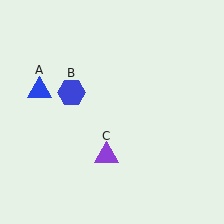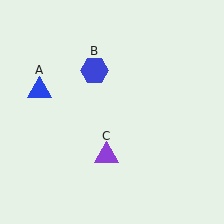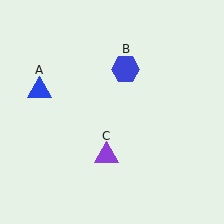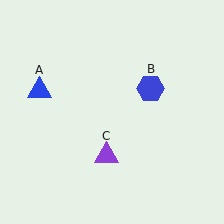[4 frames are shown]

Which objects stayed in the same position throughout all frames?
Blue triangle (object A) and purple triangle (object C) remained stationary.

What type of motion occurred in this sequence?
The blue hexagon (object B) rotated clockwise around the center of the scene.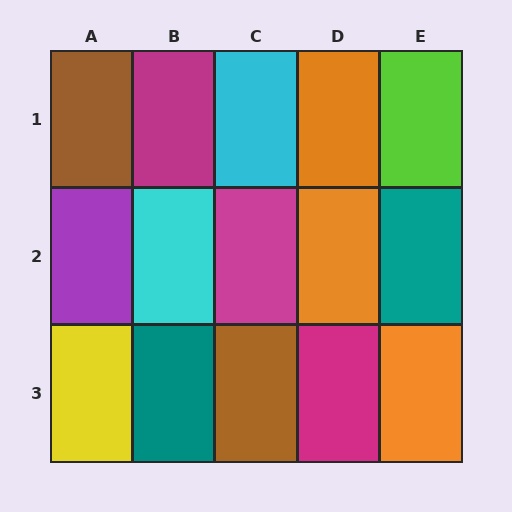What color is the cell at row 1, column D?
Orange.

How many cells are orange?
3 cells are orange.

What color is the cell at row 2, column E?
Teal.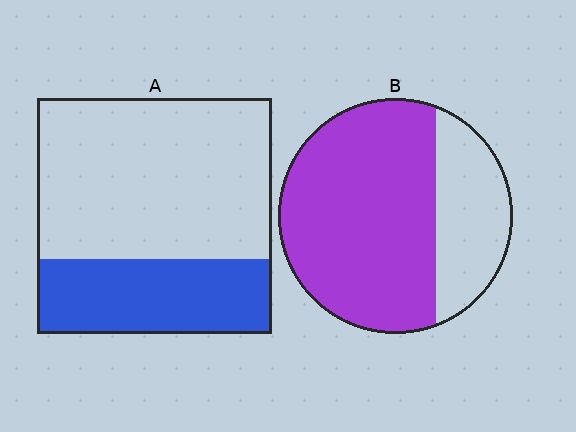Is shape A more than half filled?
No.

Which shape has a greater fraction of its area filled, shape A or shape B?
Shape B.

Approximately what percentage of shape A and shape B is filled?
A is approximately 30% and B is approximately 70%.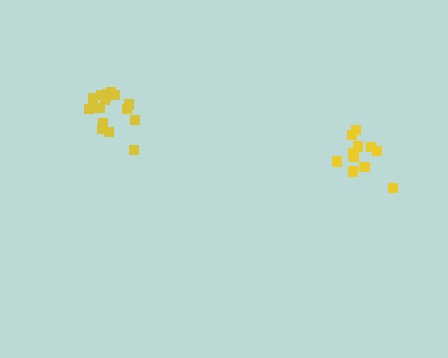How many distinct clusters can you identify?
There are 2 distinct clusters.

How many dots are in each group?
Group 1: 17 dots, Group 2: 11 dots (28 total).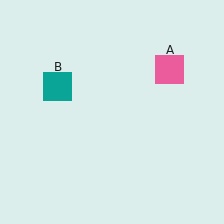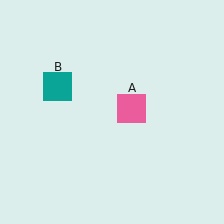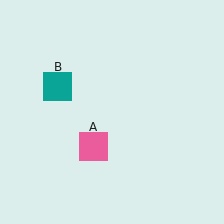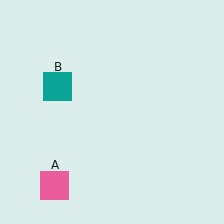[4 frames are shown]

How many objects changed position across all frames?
1 object changed position: pink square (object A).